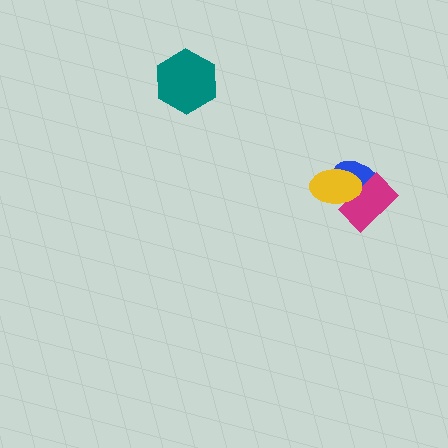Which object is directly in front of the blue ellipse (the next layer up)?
The magenta rectangle is directly in front of the blue ellipse.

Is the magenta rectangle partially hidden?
Yes, it is partially covered by another shape.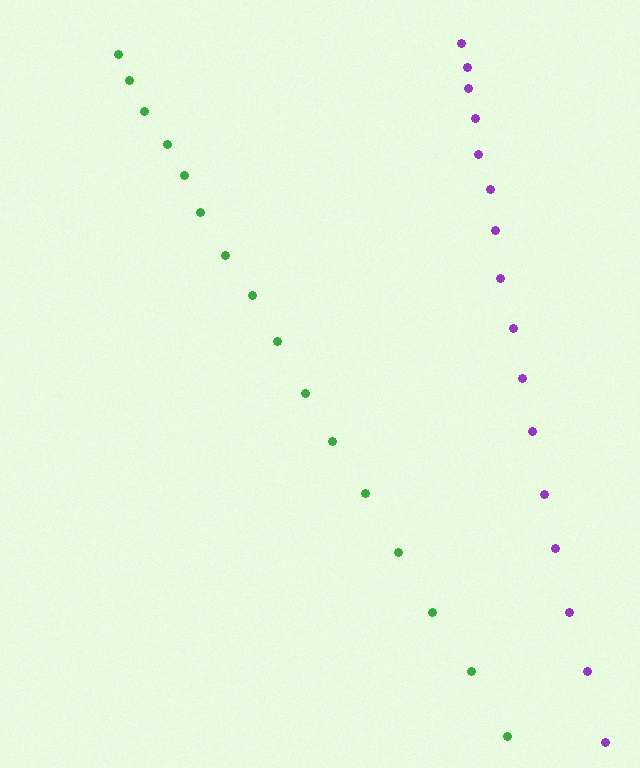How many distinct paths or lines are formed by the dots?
There are 2 distinct paths.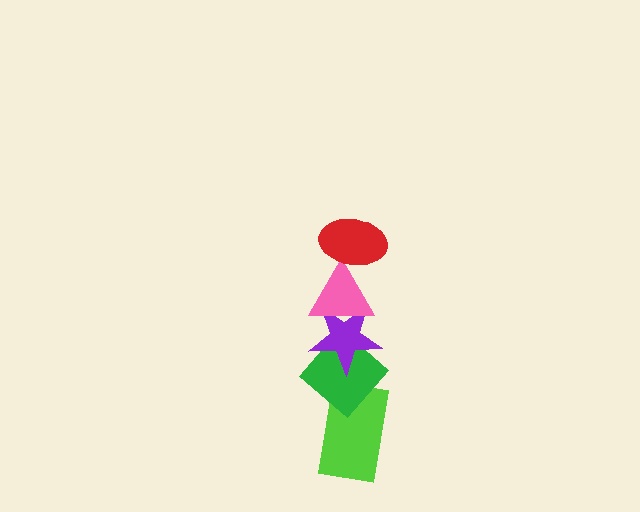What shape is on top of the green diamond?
The purple star is on top of the green diamond.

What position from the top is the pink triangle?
The pink triangle is 2nd from the top.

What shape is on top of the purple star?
The pink triangle is on top of the purple star.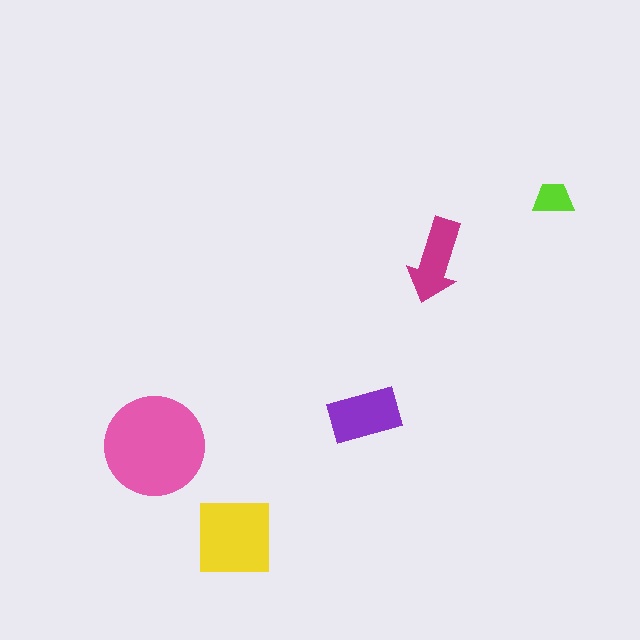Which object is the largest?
The pink circle.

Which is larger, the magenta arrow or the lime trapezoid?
The magenta arrow.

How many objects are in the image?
There are 5 objects in the image.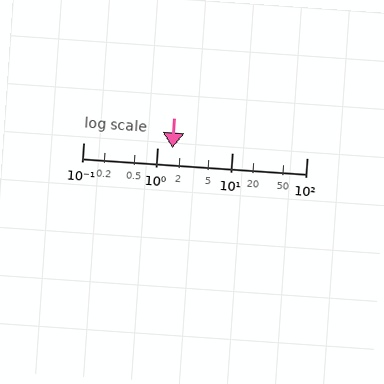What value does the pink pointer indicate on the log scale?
The pointer indicates approximately 1.6.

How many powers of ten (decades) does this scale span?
The scale spans 3 decades, from 0.1 to 100.